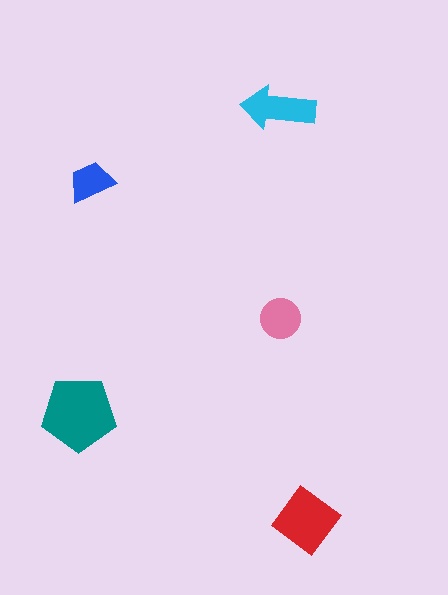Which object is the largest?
The teal pentagon.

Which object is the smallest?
The blue trapezoid.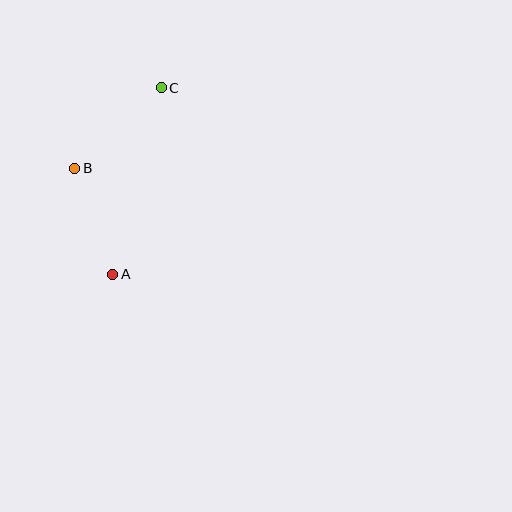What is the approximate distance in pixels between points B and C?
The distance between B and C is approximately 118 pixels.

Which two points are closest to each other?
Points A and B are closest to each other.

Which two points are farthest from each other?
Points A and C are farthest from each other.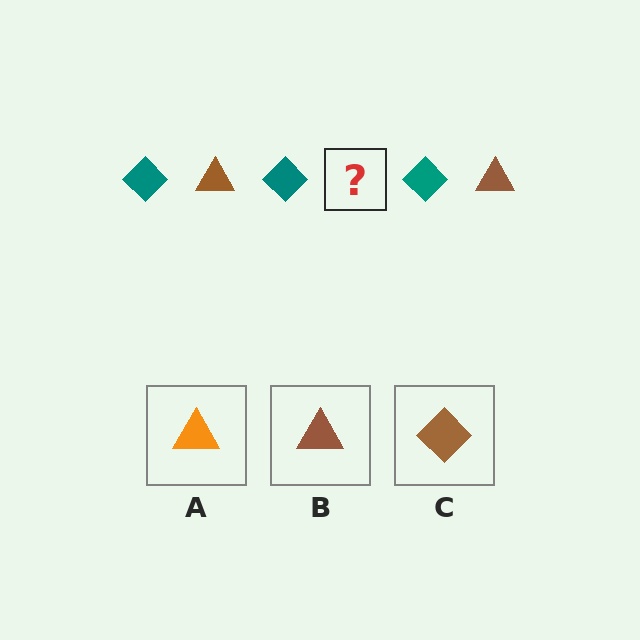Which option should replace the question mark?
Option B.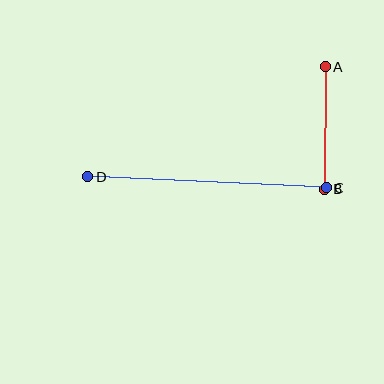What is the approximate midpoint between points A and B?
The midpoint is at approximately (325, 128) pixels.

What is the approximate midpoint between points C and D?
The midpoint is at approximately (207, 182) pixels.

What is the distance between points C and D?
The distance is approximately 239 pixels.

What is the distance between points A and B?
The distance is approximately 122 pixels.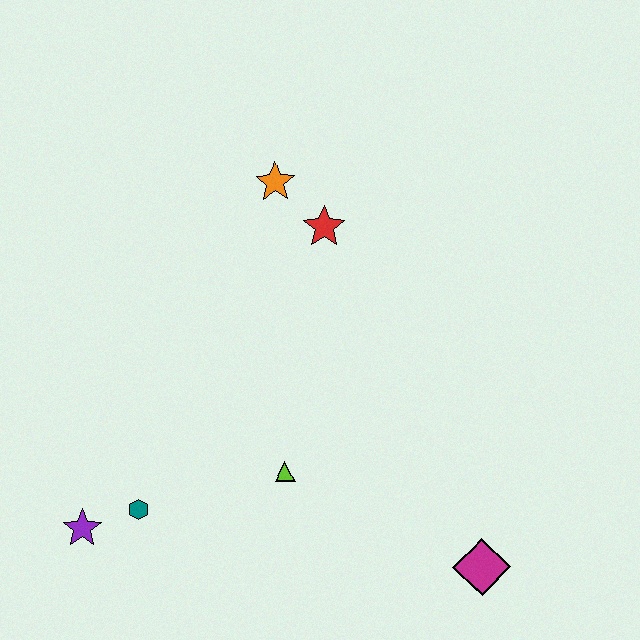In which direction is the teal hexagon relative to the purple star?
The teal hexagon is to the right of the purple star.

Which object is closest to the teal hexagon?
The purple star is closest to the teal hexagon.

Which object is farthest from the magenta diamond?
The orange star is farthest from the magenta diamond.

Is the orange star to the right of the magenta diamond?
No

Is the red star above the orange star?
No